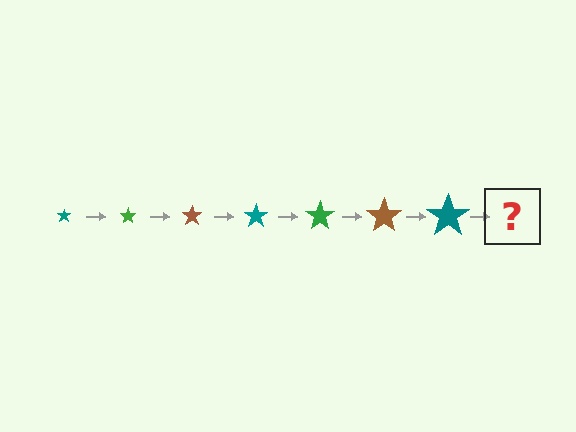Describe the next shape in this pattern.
It should be a green star, larger than the previous one.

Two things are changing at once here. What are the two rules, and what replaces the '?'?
The two rules are that the star grows larger each step and the color cycles through teal, green, and brown. The '?' should be a green star, larger than the previous one.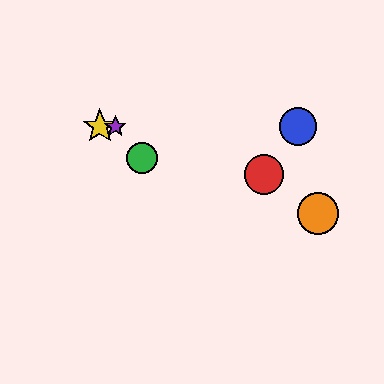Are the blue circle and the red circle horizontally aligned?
No, the blue circle is at y≈126 and the red circle is at y≈175.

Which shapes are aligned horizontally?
The blue circle, the yellow star, the purple star are aligned horizontally.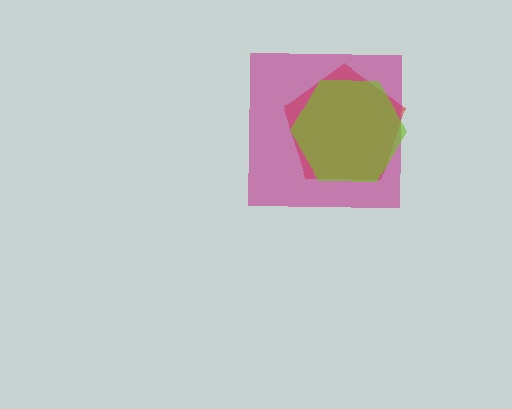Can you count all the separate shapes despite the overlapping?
Yes, there are 3 separate shapes.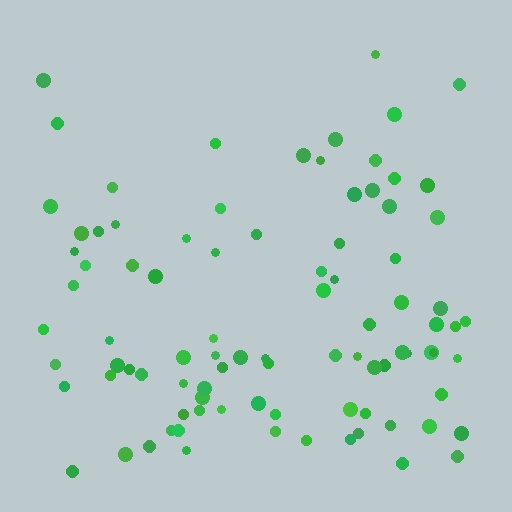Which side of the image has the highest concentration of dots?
The bottom.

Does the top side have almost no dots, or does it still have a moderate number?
Still a moderate number, just noticeably fewer than the bottom.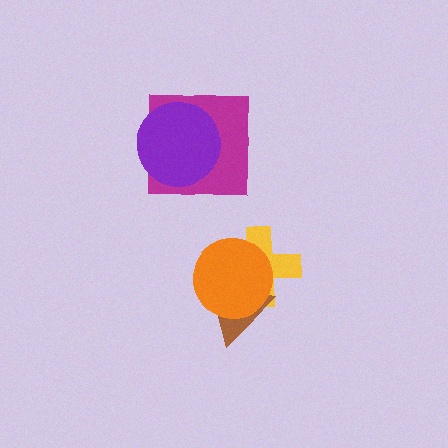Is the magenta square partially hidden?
Yes, it is partially covered by another shape.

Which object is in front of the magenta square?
The purple circle is in front of the magenta square.